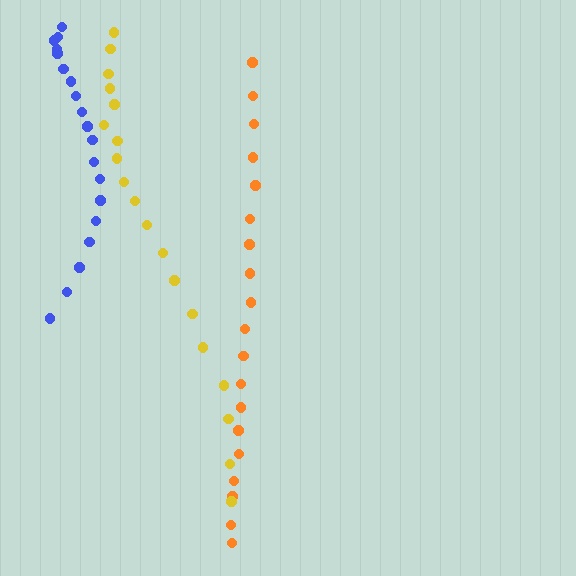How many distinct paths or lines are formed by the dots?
There are 3 distinct paths.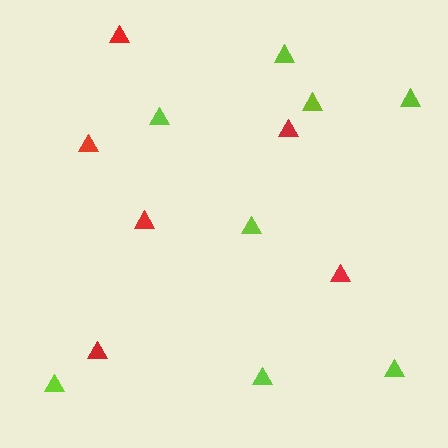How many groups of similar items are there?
There are 2 groups: one group of red triangles (6) and one group of lime triangles (8).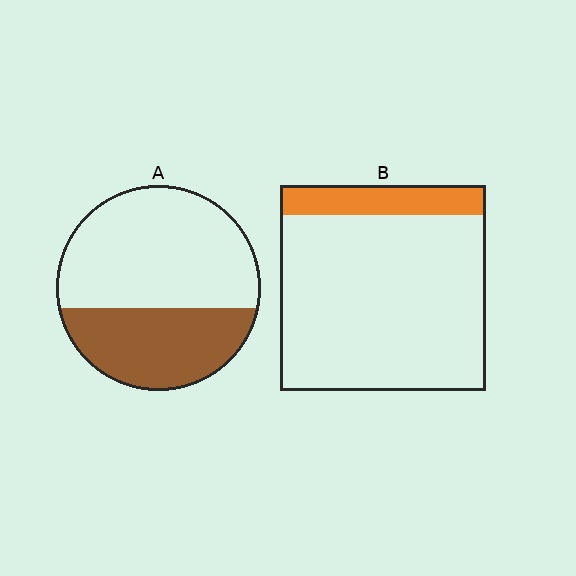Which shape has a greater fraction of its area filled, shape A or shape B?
Shape A.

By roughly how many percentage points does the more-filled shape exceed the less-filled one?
By roughly 25 percentage points (A over B).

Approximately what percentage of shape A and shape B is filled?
A is approximately 40% and B is approximately 15%.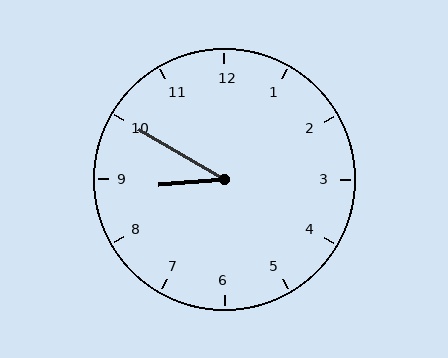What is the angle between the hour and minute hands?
Approximately 35 degrees.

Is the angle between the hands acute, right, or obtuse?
It is acute.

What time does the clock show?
8:50.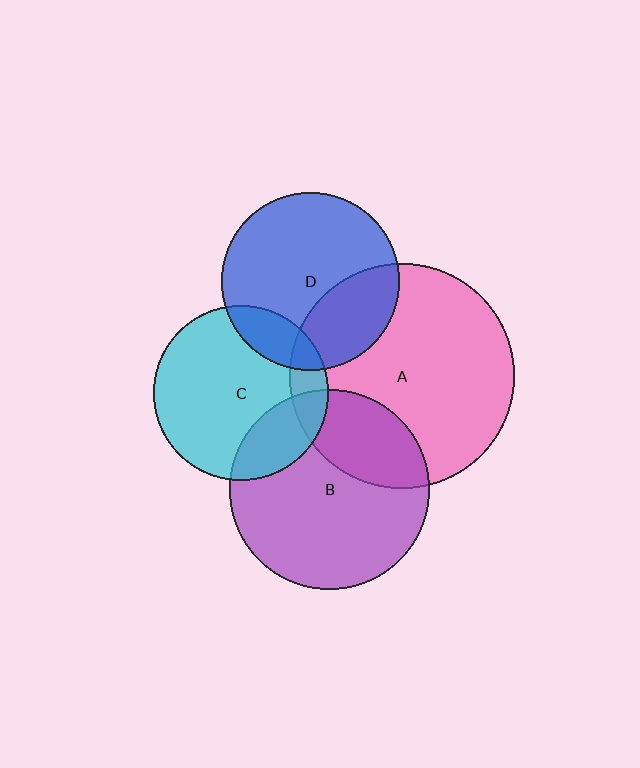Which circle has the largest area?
Circle A (pink).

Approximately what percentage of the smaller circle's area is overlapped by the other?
Approximately 30%.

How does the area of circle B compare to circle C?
Approximately 1.3 times.